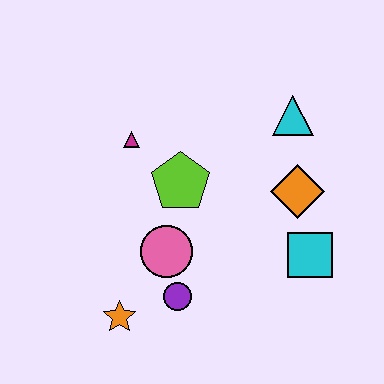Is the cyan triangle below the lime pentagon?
No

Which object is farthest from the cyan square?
The magenta triangle is farthest from the cyan square.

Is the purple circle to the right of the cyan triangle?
No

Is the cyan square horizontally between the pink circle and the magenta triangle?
No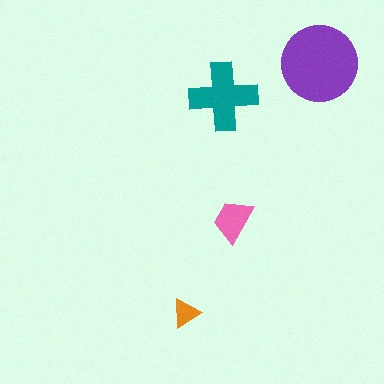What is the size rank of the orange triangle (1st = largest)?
4th.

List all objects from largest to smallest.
The purple circle, the teal cross, the pink trapezoid, the orange triangle.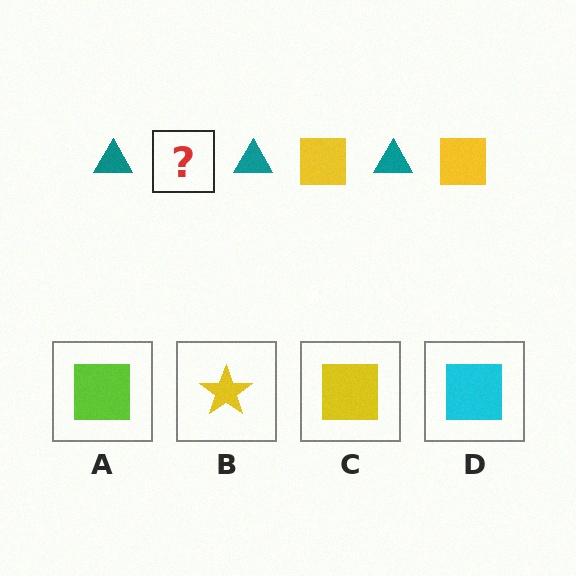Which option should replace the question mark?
Option C.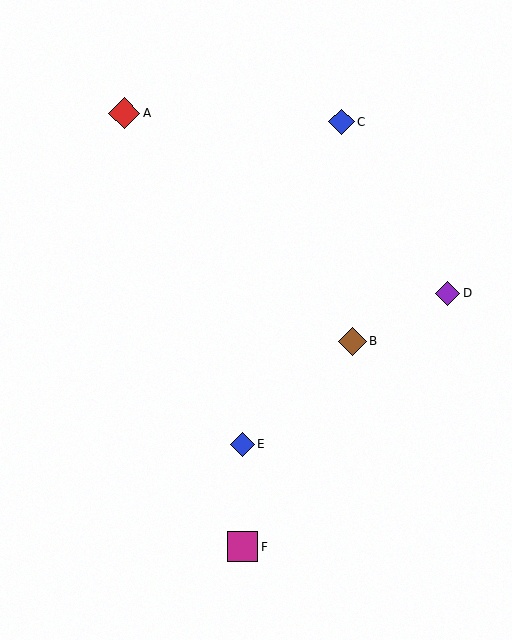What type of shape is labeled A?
Shape A is a red diamond.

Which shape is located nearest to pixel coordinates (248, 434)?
The blue diamond (labeled E) at (242, 445) is nearest to that location.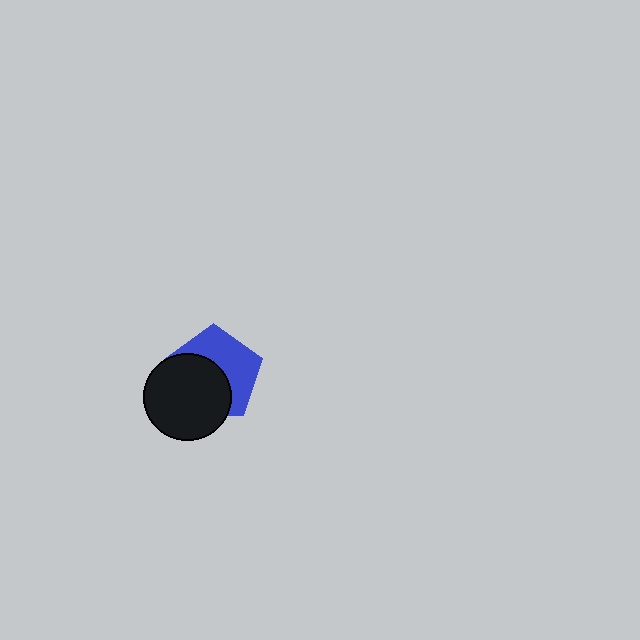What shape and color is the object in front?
The object in front is a black circle.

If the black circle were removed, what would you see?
You would see the complete blue pentagon.